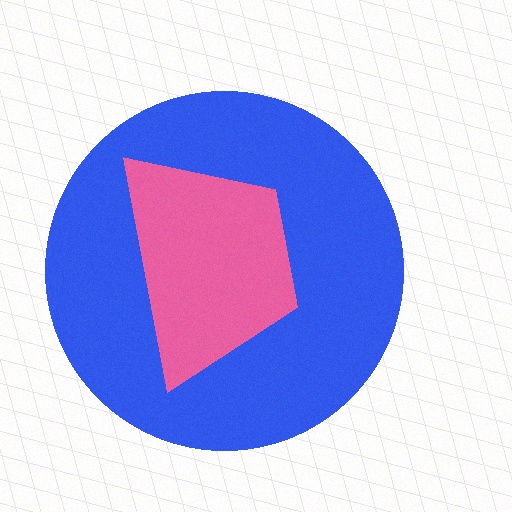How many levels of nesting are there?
2.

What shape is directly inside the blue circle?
The pink trapezoid.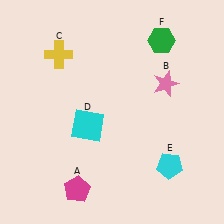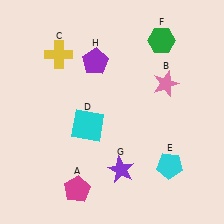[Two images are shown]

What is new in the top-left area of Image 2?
A purple pentagon (H) was added in the top-left area of Image 2.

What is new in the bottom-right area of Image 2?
A purple star (G) was added in the bottom-right area of Image 2.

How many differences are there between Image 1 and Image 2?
There are 2 differences between the two images.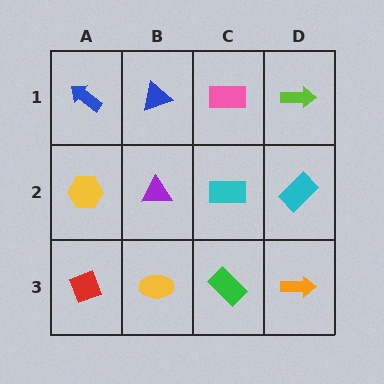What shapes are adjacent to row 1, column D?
A cyan rectangle (row 2, column D), a pink rectangle (row 1, column C).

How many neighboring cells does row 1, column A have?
2.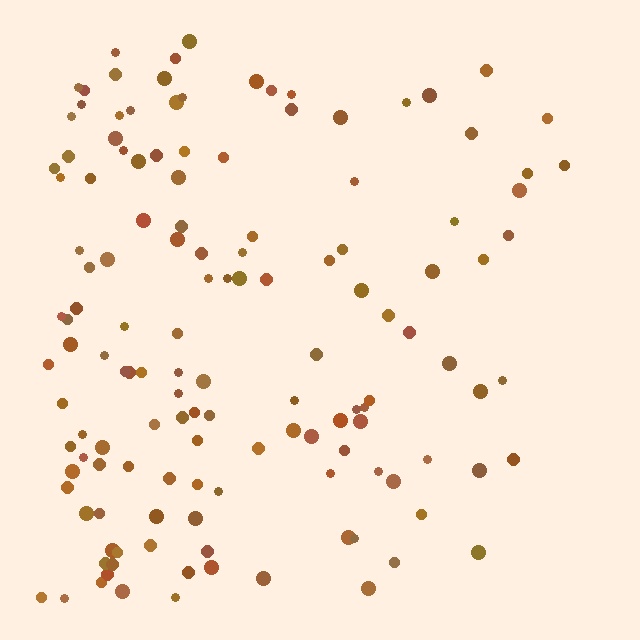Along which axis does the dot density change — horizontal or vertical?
Horizontal.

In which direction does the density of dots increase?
From right to left, with the left side densest.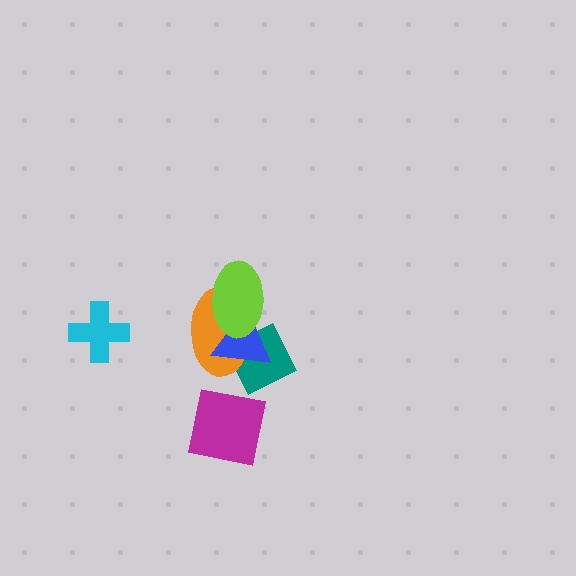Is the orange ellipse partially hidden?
Yes, it is partially covered by another shape.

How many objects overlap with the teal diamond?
3 objects overlap with the teal diamond.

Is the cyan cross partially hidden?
No, no other shape covers it.